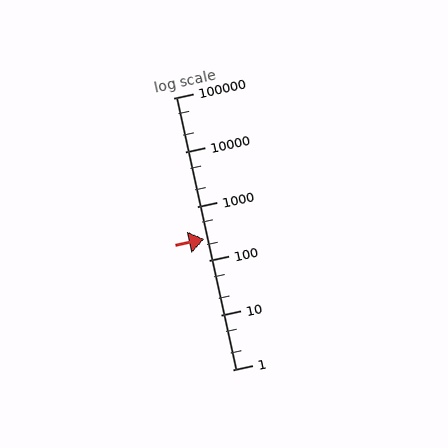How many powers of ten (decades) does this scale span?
The scale spans 5 decades, from 1 to 100000.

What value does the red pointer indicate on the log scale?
The pointer indicates approximately 250.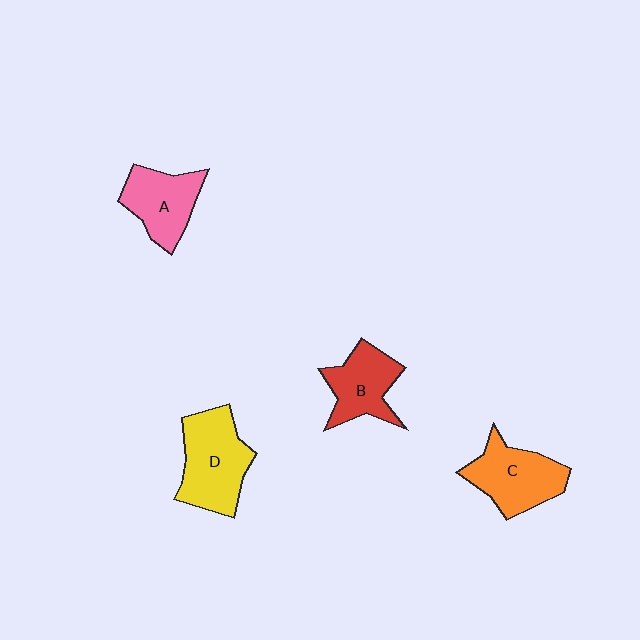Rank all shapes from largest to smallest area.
From largest to smallest: D (yellow), C (orange), A (pink), B (red).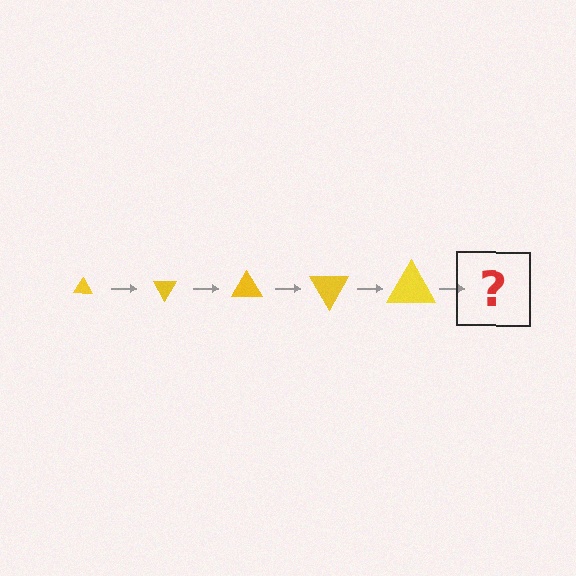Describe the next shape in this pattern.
It should be a triangle, larger than the previous one and rotated 300 degrees from the start.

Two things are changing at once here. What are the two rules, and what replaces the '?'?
The two rules are that the triangle grows larger each step and it rotates 60 degrees each step. The '?' should be a triangle, larger than the previous one and rotated 300 degrees from the start.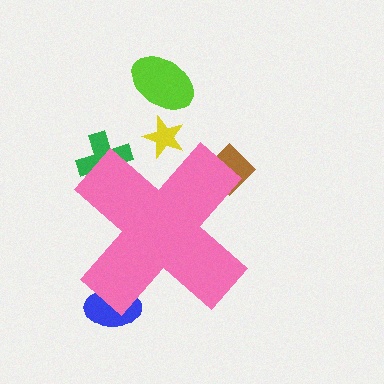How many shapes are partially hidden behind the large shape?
4 shapes are partially hidden.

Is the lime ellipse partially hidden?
No, the lime ellipse is fully visible.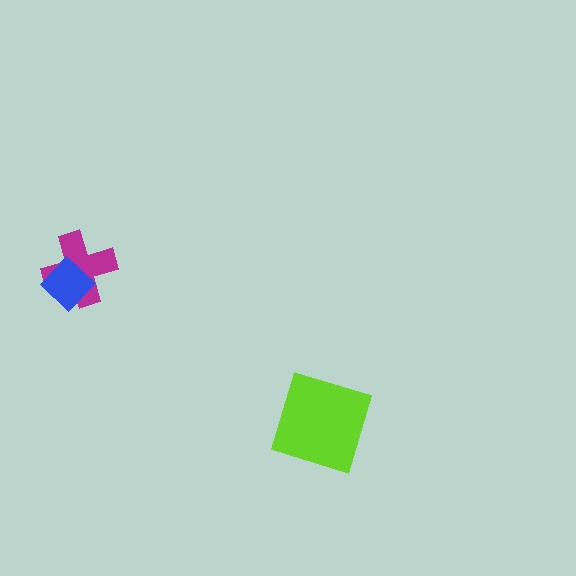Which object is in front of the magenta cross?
The blue diamond is in front of the magenta cross.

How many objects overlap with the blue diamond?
1 object overlaps with the blue diamond.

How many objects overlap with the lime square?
0 objects overlap with the lime square.